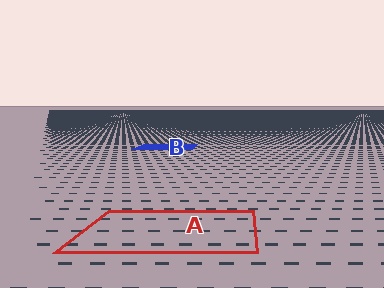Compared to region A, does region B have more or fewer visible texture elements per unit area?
Region B has more texture elements per unit area — they are packed more densely because it is farther away.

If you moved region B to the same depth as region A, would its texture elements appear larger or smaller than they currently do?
They would appear larger. At a closer depth, the same texture elements are projected at a bigger on-screen size.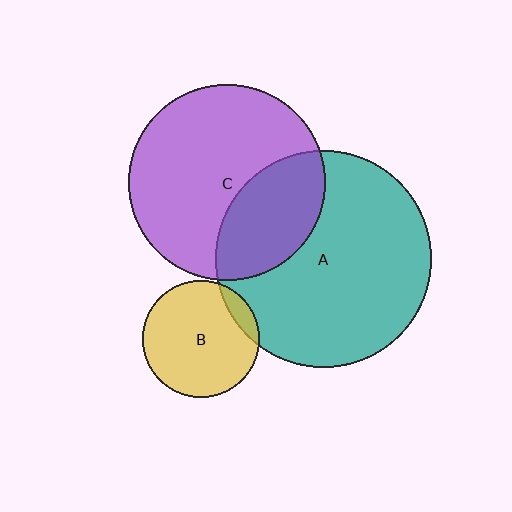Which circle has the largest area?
Circle A (teal).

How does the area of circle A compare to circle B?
Approximately 3.4 times.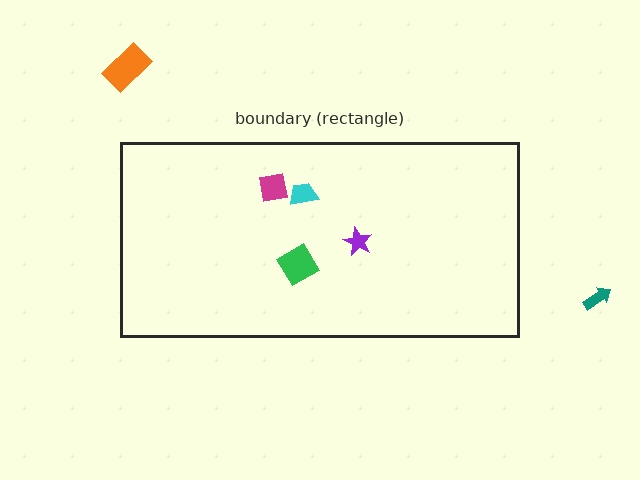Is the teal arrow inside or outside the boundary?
Outside.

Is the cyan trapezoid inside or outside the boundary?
Inside.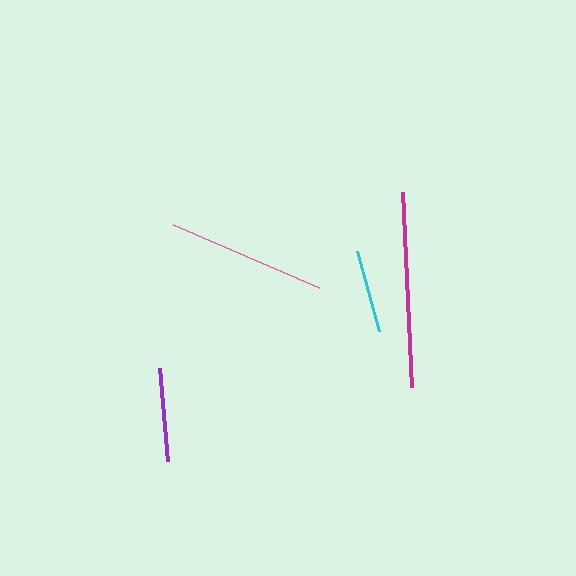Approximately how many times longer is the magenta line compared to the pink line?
The magenta line is approximately 1.2 times the length of the pink line.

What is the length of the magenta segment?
The magenta segment is approximately 196 pixels long.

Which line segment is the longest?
The magenta line is the longest at approximately 196 pixels.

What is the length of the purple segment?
The purple segment is approximately 94 pixels long.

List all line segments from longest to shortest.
From longest to shortest: magenta, pink, purple, cyan.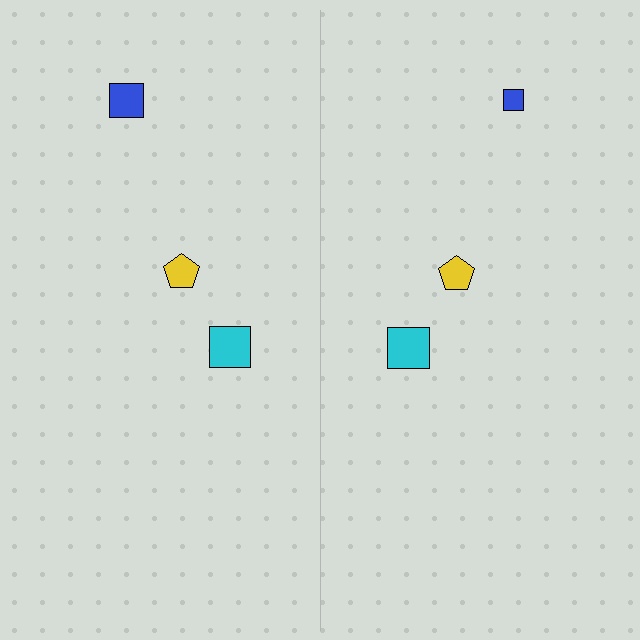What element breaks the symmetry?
The blue square on the right side has a different size than its mirror counterpart.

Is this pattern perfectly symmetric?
No, the pattern is not perfectly symmetric. The blue square on the right side has a different size than its mirror counterpart.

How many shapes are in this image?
There are 6 shapes in this image.